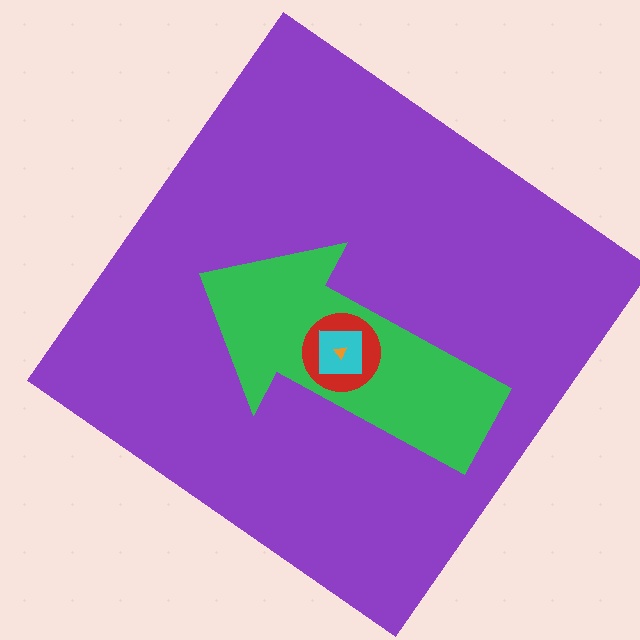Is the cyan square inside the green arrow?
Yes.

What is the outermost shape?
The purple diamond.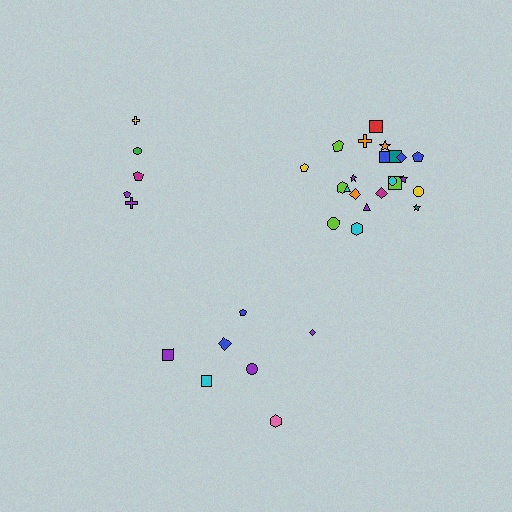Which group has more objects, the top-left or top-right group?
The top-right group.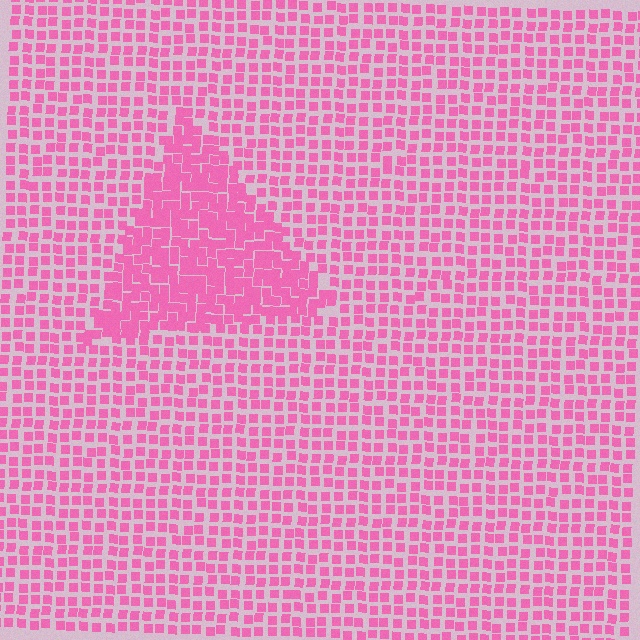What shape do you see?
I see a triangle.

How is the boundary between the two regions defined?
The boundary is defined by a change in element density (approximately 1.8x ratio). All elements are the same color, size, and shape.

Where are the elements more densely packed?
The elements are more densely packed inside the triangle boundary.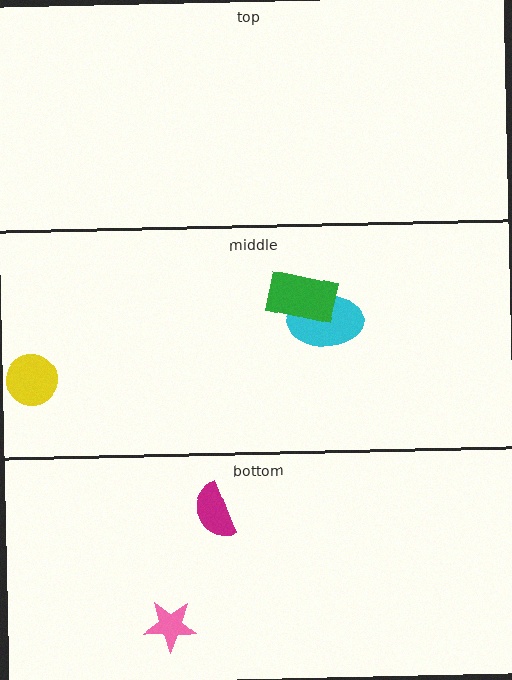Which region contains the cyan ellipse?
The middle region.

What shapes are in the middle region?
The yellow circle, the cyan ellipse, the green rectangle.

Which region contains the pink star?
The bottom region.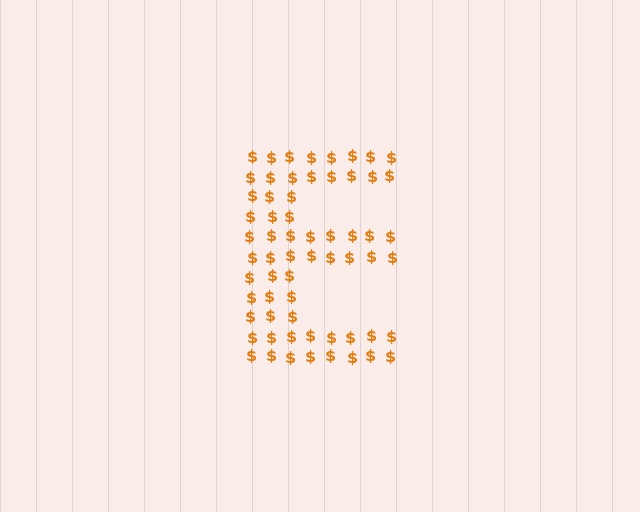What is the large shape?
The large shape is the letter E.